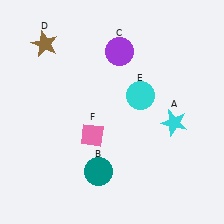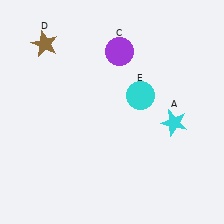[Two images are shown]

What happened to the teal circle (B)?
The teal circle (B) was removed in Image 2. It was in the bottom-left area of Image 1.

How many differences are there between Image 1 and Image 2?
There are 2 differences between the two images.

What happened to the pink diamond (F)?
The pink diamond (F) was removed in Image 2. It was in the bottom-left area of Image 1.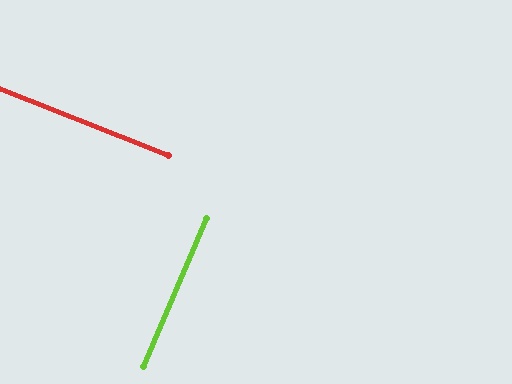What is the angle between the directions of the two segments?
Approximately 89 degrees.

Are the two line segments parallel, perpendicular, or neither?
Perpendicular — they meet at approximately 89°.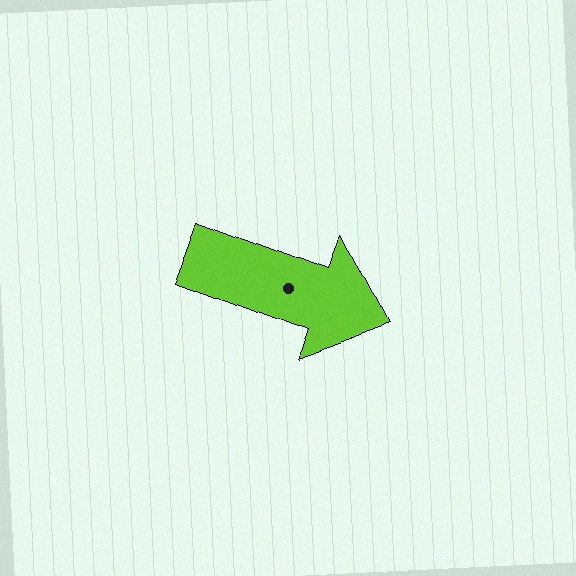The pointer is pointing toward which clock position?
Roughly 4 o'clock.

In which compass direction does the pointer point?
East.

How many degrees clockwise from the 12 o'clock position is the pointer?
Approximately 111 degrees.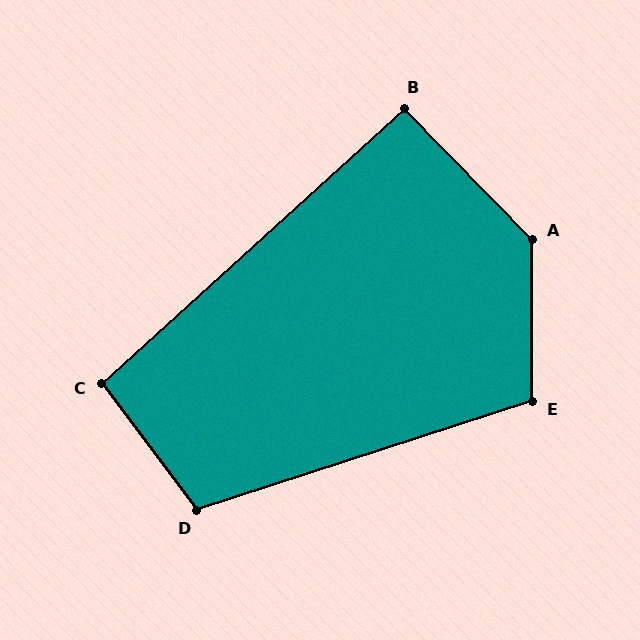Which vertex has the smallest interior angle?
B, at approximately 92 degrees.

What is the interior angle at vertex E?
Approximately 108 degrees (obtuse).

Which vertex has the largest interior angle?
A, at approximately 135 degrees.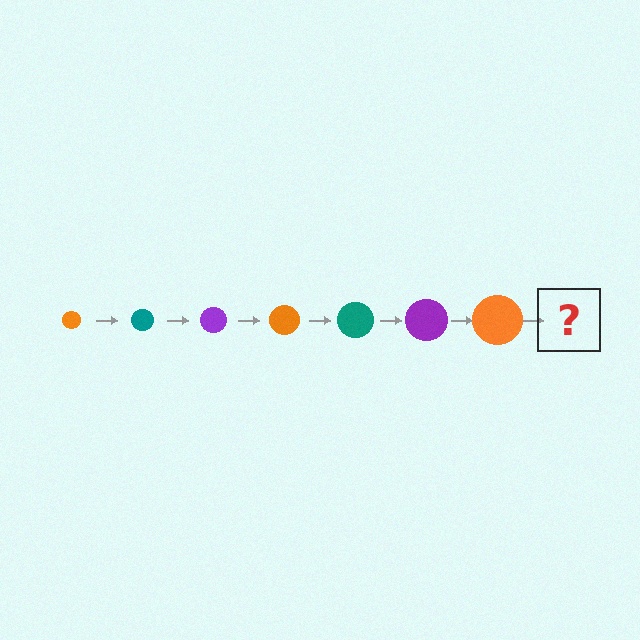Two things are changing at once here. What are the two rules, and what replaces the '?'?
The two rules are that the circle grows larger each step and the color cycles through orange, teal, and purple. The '?' should be a teal circle, larger than the previous one.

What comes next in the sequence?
The next element should be a teal circle, larger than the previous one.